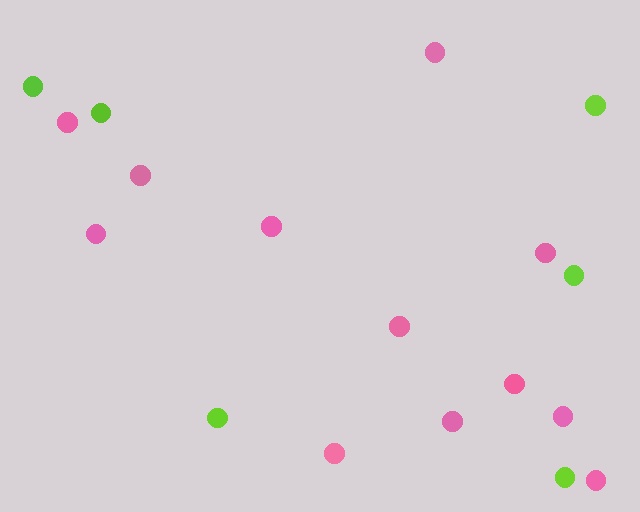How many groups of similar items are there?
There are 2 groups: one group of lime circles (6) and one group of pink circles (12).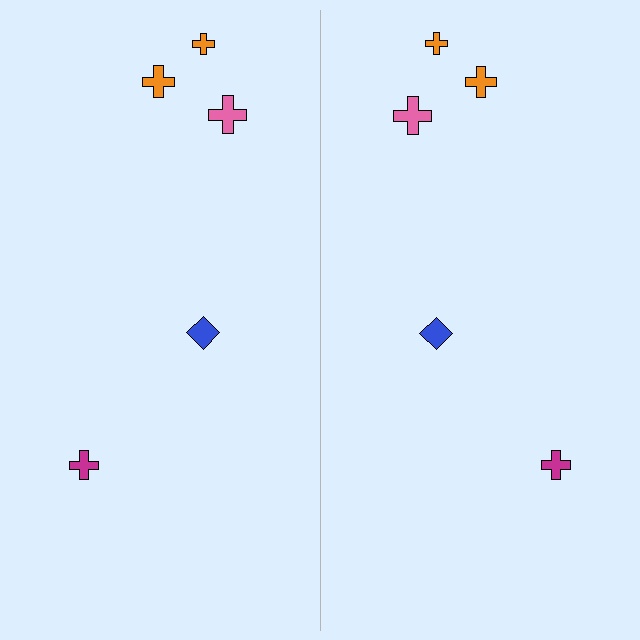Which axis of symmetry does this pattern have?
The pattern has a vertical axis of symmetry running through the center of the image.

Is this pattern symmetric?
Yes, this pattern has bilateral (reflection) symmetry.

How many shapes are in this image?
There are 10 shapes in this image.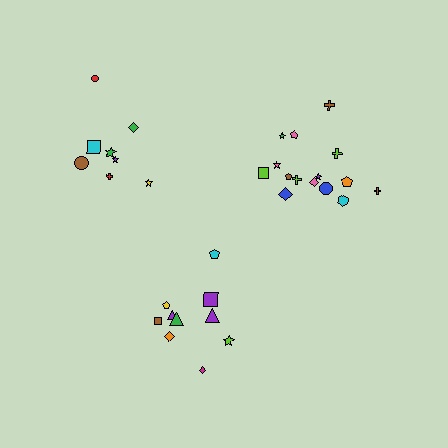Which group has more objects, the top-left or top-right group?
The top-right group.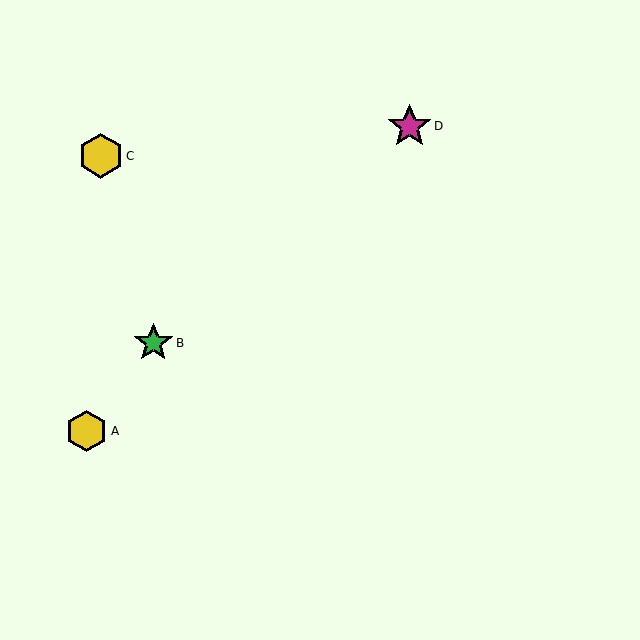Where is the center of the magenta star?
The center of the magenta star is at (409, 126).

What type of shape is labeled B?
Shape B is a green star.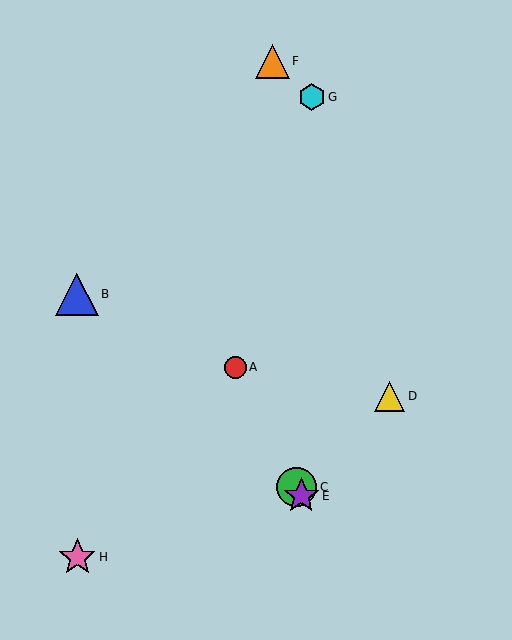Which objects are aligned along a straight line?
Objects A, C, E are aligned along a straight line.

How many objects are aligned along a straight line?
3 objects (A, C, E) are aligned along a straight line.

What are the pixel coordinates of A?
Object A is at (235, 367).